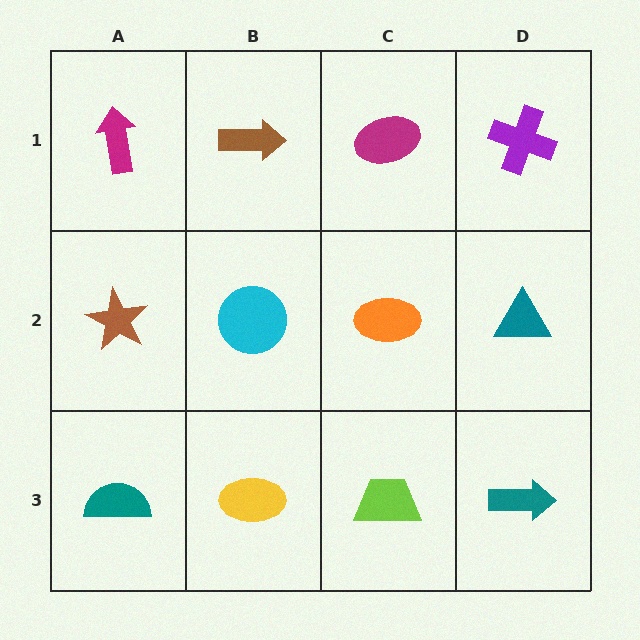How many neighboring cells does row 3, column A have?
2.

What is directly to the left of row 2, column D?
An orange ellipse.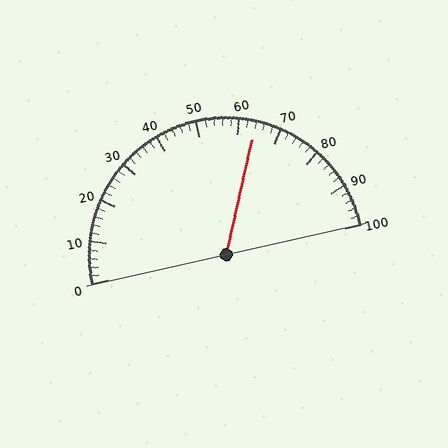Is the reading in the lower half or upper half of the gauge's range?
The reading is in the upper half of the range (0 to 100).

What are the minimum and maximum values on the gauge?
The gauge ranges from 0 to 100.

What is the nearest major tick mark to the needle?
The nearest major tick mark is 60.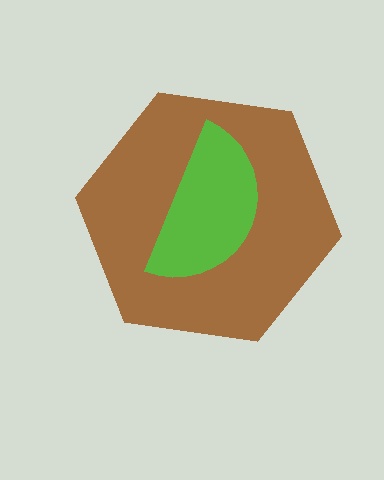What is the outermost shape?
The brown hexagon.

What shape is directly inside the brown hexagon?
The lime semicircle.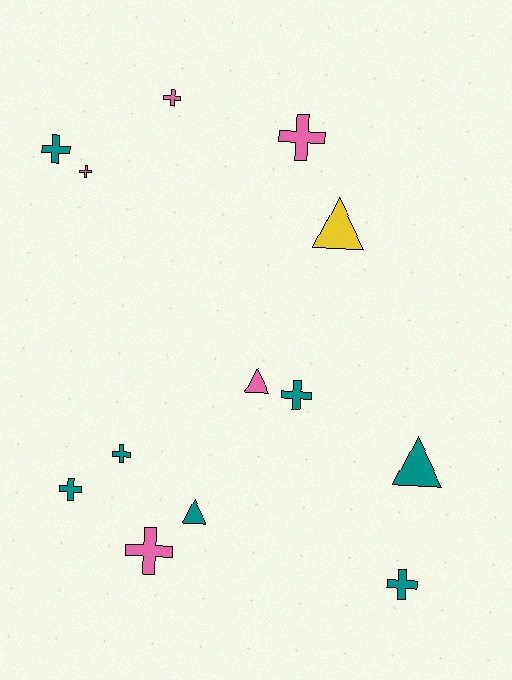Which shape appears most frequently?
Cross, with 9 objects.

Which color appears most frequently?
Teal, with 7 objects.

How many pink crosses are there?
There are 4 pink crosses.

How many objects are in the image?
There are 13 objects.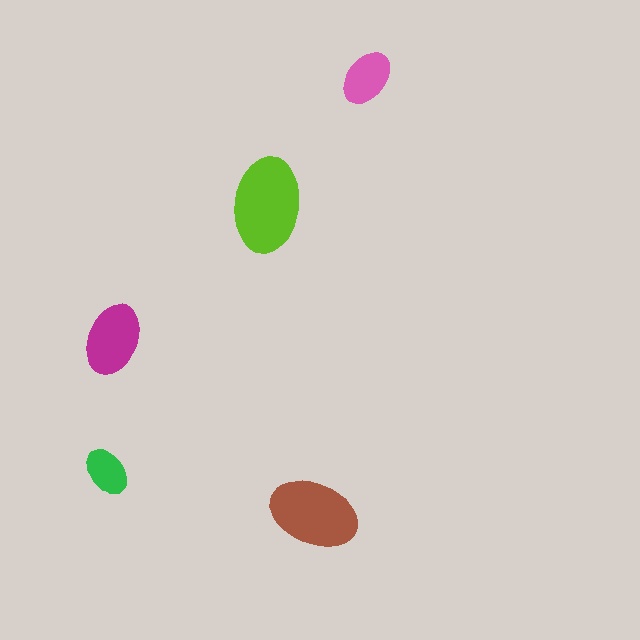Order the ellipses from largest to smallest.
the lime one, the brown one, the magenta one, the pink one, the green one.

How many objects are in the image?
There are 5 objects in the image.